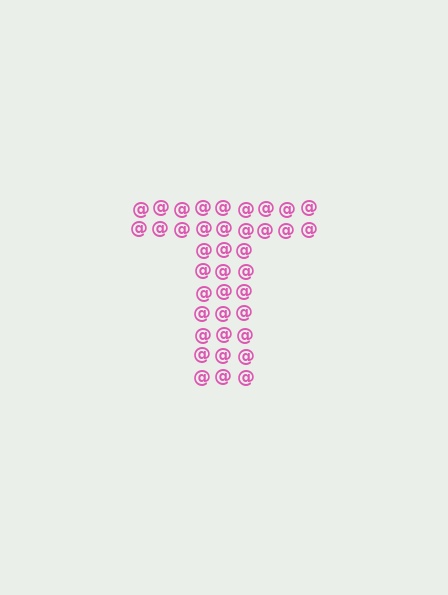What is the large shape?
The large shape is the letter T.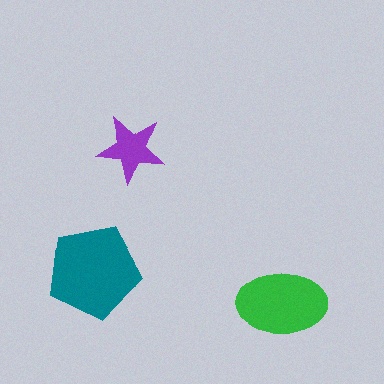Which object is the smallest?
The purple star.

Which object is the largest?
The teal pentagon.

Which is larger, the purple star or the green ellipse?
The green ellipse.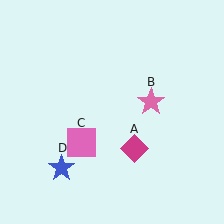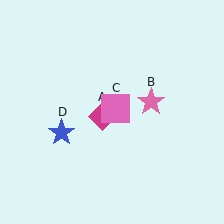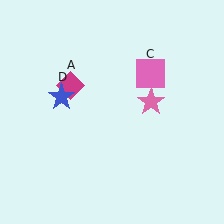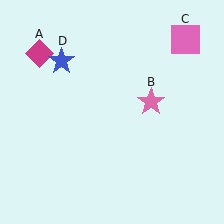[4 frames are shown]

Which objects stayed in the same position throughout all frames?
Pink star (object B) remained stationary.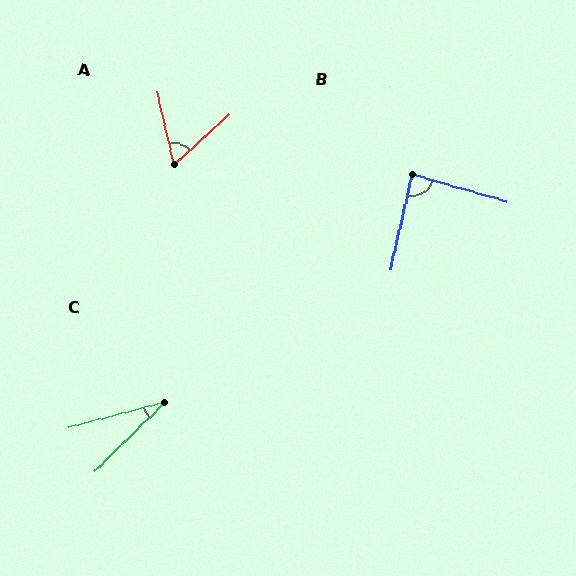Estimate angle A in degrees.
Approximately 61 degrees.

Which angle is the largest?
B, at approximately 87 degrees.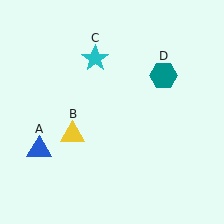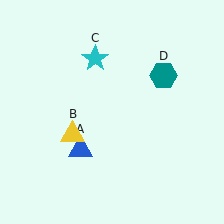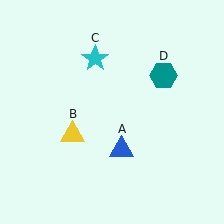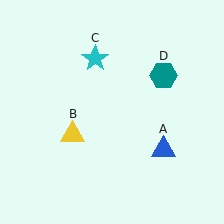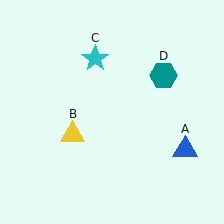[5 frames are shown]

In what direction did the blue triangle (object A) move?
The blue triangle (object A) moved right.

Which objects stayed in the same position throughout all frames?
Yellow triangle (object B) and cyan star (object C) and teal hexagon (object D) remained stationary.